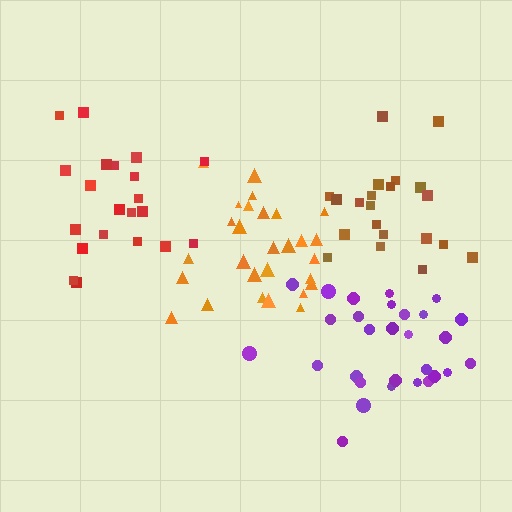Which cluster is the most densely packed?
Orange.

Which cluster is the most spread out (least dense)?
Red.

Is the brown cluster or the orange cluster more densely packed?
Orange.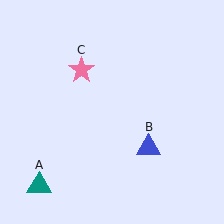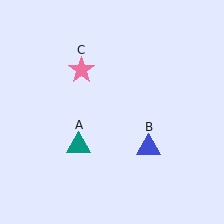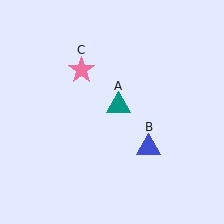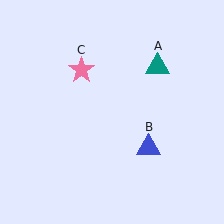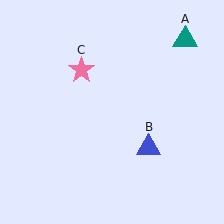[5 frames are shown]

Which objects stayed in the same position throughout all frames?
Blue triangle (object B) and pink star (object C) remained stationary.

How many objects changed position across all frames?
1 object changed position: teal triangle (object A).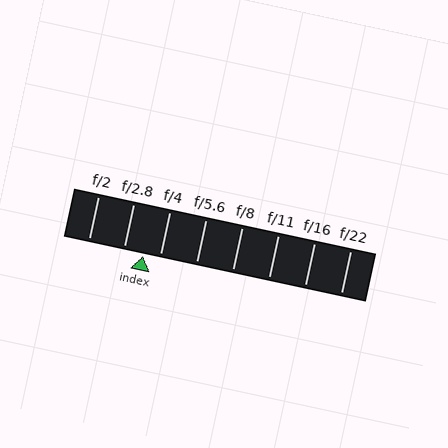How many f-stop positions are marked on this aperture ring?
There are 8 f-stop positions marked.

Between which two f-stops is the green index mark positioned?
The index mark is between f/2.8 and f/4.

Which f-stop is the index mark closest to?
The index mark is closest to f/4.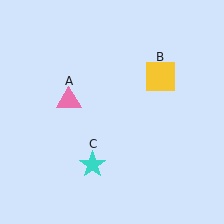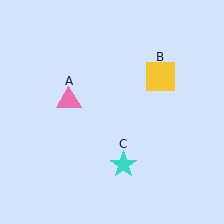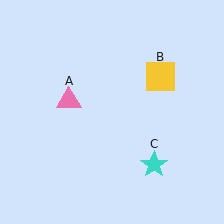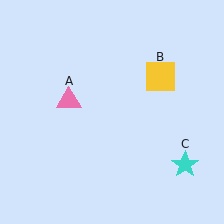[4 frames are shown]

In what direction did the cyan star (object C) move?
The cyan star (object C) moved right.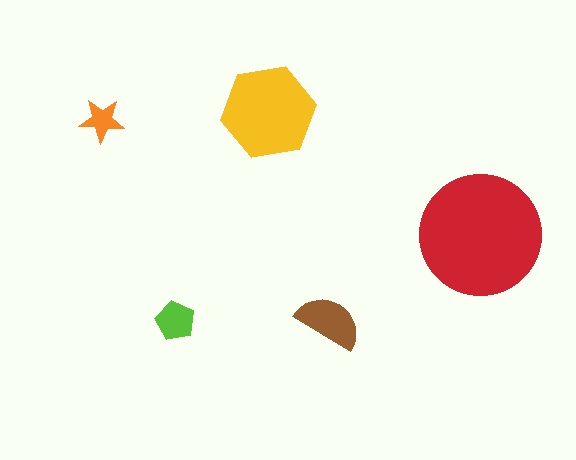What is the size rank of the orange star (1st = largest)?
5th.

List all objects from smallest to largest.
The orange star, the lime pentagon, the brown semicircle, the yellow hexagon, the red circle.